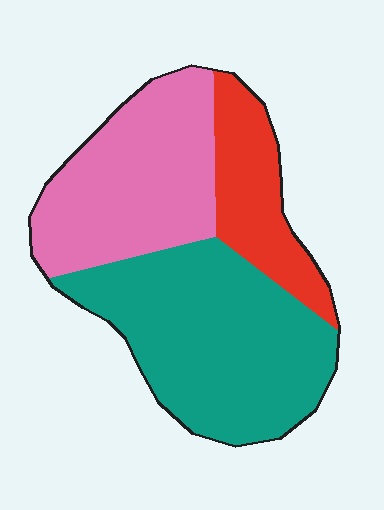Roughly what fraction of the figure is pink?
Pink takes up about one third (1/3) of the figure.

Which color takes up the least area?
Red, at roughly 20%.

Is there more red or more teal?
Teal.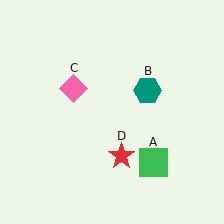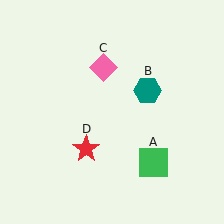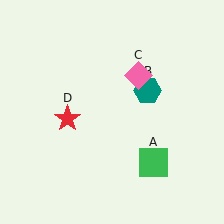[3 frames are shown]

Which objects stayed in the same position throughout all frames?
Green square (object A) and teal hexagon (object B) remained stationary.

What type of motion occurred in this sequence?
The pink diamond (object C), red star (object D) rotated clockwise around the center of the scene.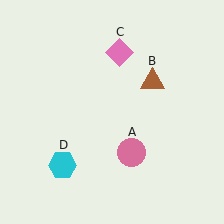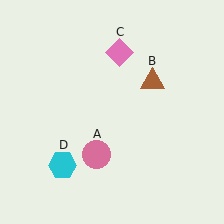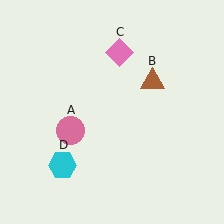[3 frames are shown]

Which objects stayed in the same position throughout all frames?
Brown triangle (object B) and pink diamond (object C) and cyan hexagon (object D) remained stationary.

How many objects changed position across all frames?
1 object changed position: pink circle (object A).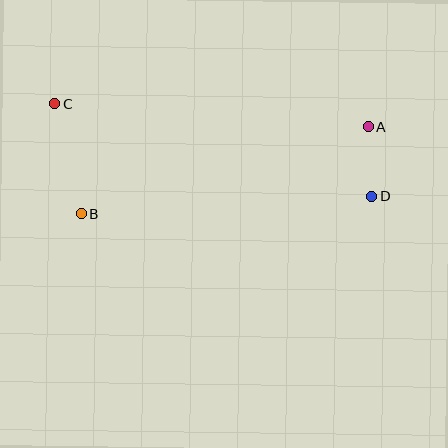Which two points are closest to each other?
Points A and D are closest to each other.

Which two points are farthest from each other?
Points C and D are farthest from each other.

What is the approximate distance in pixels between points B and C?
The distance between B and C is approximately 114 pixels.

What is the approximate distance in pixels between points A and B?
The distance between A and B is approximately 301 pixels.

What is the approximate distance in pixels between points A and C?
The distance between A and C is approximately 315 pixels.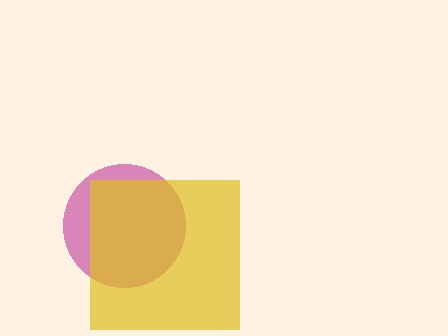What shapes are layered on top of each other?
The layered shapes are: a magenta circle, a yellow square.